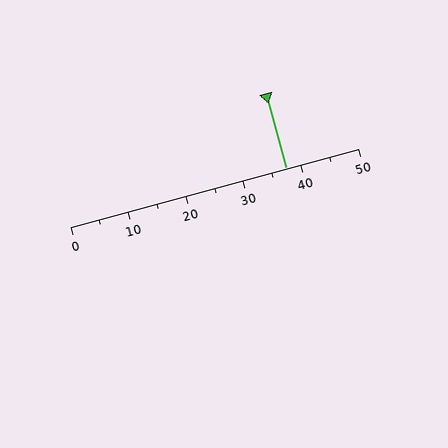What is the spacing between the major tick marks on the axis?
The major ticks are spaced 10 apart.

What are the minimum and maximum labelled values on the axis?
The axis runs from 0 to 50.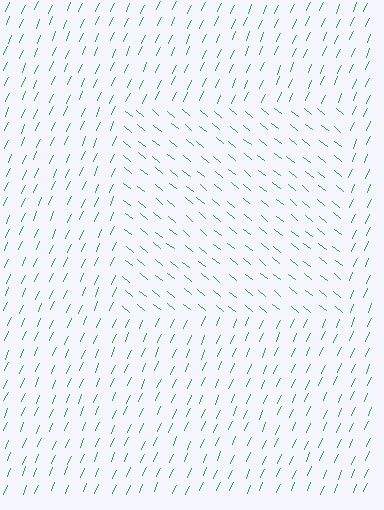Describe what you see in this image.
The image is filled with small green line segments. A rectangle region in the image has lines oriented differently from the surrounding lines, creating a visible texture boundary.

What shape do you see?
I see a rectangle.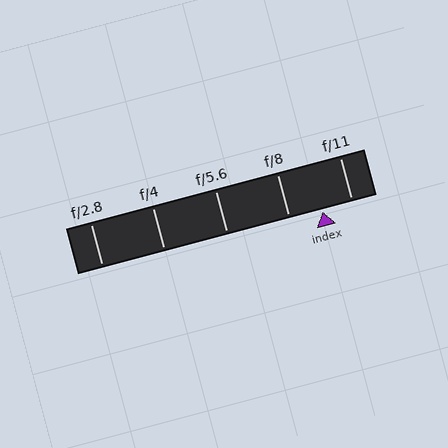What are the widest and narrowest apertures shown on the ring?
The widest aperture shown is f/2.8 and the narrowest is f/11.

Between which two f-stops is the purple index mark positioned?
The index mark is between f/8 and f/11.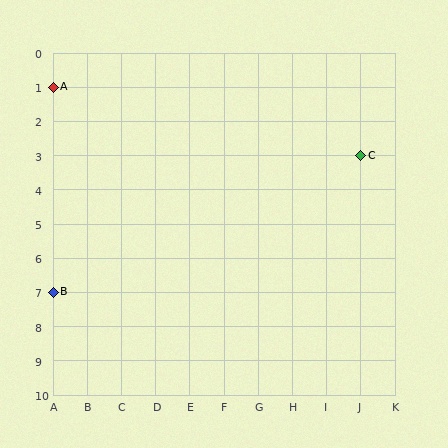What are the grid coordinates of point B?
Point B is at grid coordinates (A, 7).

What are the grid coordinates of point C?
Point C is at grid coordinates (J, 3).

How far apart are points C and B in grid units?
Points C and B are 9 columns and 4 rows apart (about 9.8 grid units diagonally).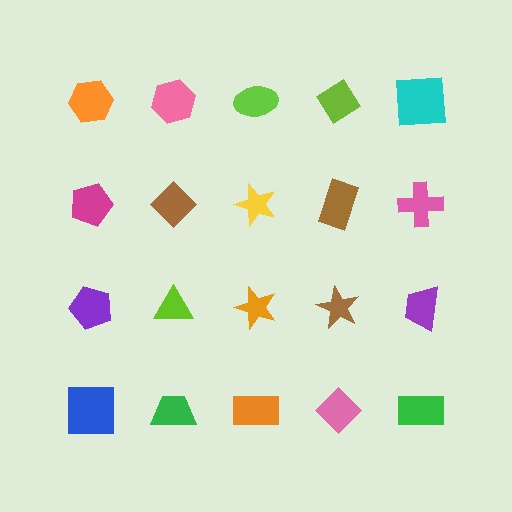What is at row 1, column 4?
A lime diamond.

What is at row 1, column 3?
A lime ellipse.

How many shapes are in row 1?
5 shapes.